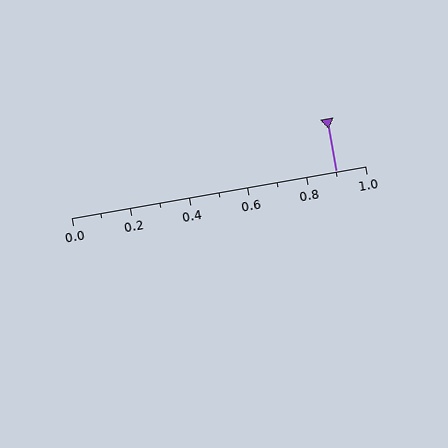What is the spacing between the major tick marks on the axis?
The major ticks are spaced 0.2 apart.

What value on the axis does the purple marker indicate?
The marker indicates approximately 0.9.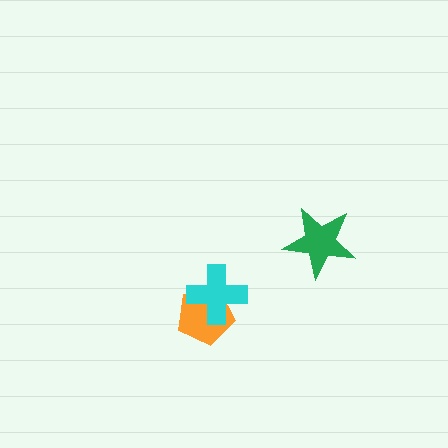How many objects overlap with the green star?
0 objects overlap with the green star.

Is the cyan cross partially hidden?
No, no other shape covers it.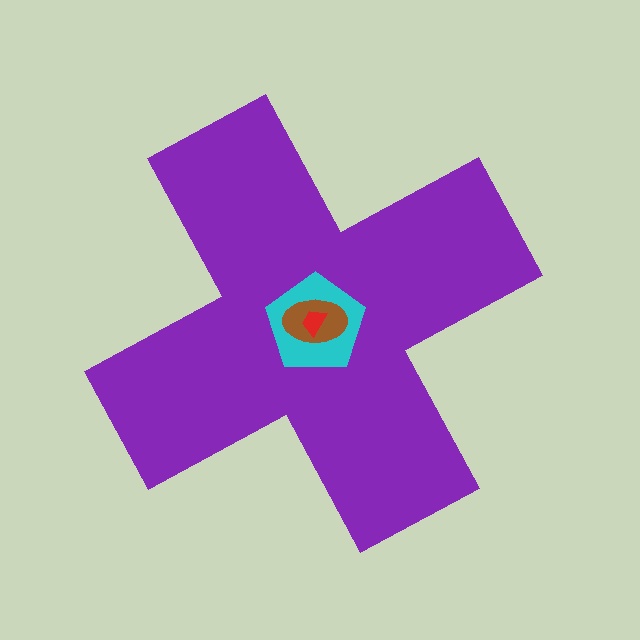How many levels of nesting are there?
4.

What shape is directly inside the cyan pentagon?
The brown ellipse.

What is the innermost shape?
The red trapezoid.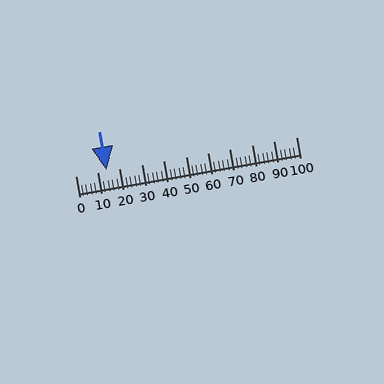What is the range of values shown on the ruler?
The ruler shows values from 0 to 100.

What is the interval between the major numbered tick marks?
The major tick marks are spaced 10 units apart.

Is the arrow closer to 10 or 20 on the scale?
The arrow is closer to 10.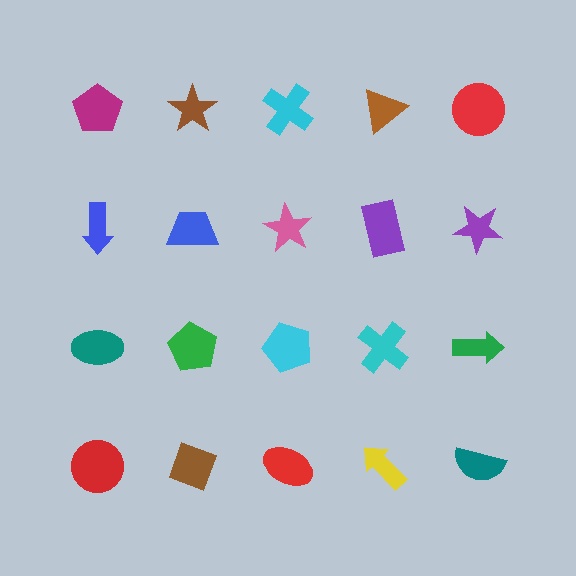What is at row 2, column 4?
A purple rectangle.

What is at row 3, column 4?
A cyan cross.